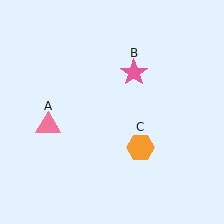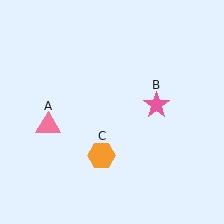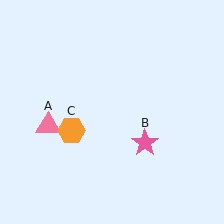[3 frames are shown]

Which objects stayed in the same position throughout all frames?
Pink triangle (object A) remained stationary.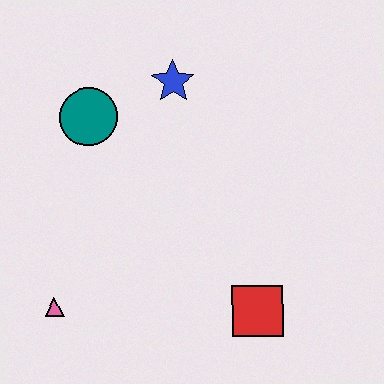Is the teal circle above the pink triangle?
Yes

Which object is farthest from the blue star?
The pink triangle is farthest from the blue star.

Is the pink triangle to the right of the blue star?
No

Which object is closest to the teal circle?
The blue star is closest to the teal circle.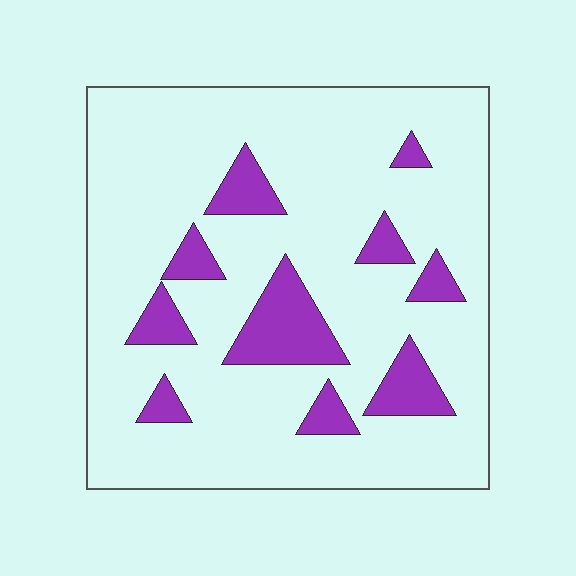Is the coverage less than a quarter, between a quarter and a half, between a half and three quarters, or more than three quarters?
Less than a quarter.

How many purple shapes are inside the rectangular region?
10.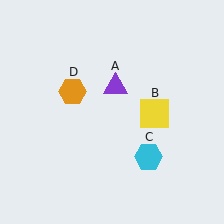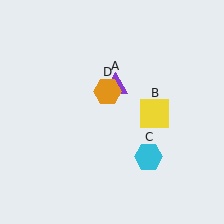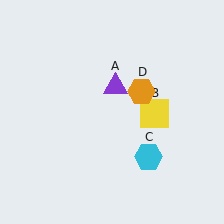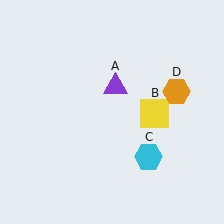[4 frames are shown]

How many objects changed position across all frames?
1 object changed position: orange hexagon (object D).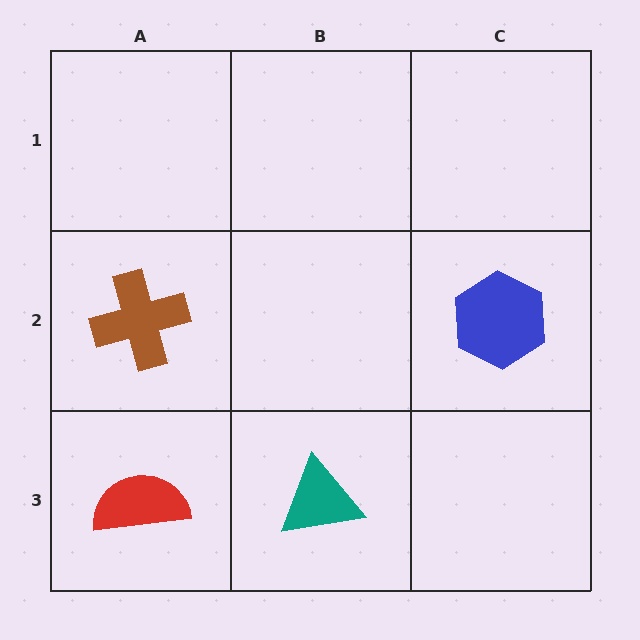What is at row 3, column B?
A teal triangle.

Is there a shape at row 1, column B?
No, that cell is empty.